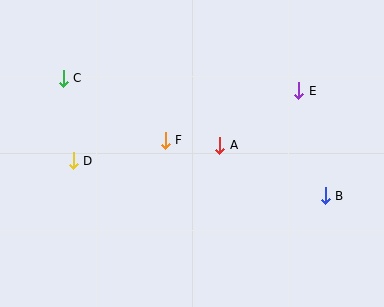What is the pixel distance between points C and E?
The distance between C and E is 236 pixels.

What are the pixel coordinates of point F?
Point F is at (165, 140).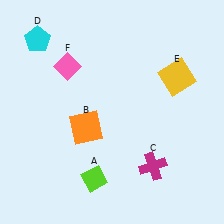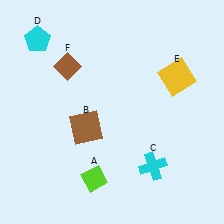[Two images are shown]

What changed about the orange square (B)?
In Image 1, B is orange. In Image 2, it changed to brown.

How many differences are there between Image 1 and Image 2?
There are 3 differences between the two images.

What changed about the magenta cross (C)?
In Image 1, C is magenta. In Image 2, it changed to cyan.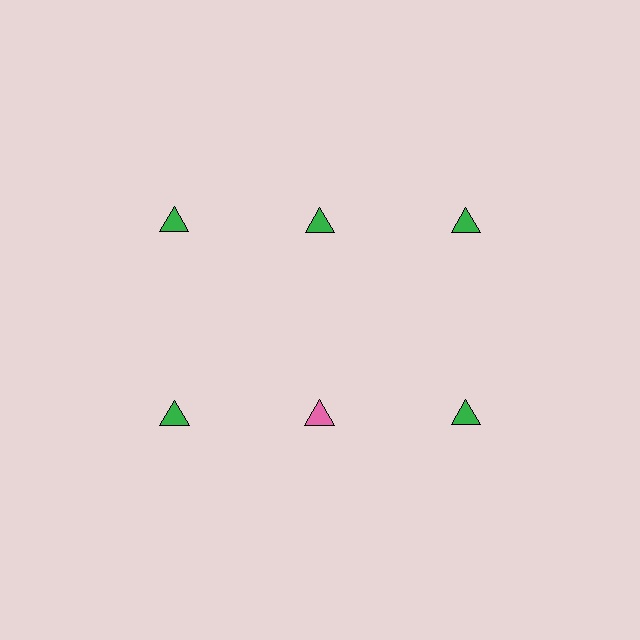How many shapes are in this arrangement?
There are 6 shapes arranged in a grid pattern.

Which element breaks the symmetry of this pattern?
The pink triangle in the second row, second from left column breaks the symmetry. All other shapes are green triangles.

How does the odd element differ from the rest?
It has a different color: pink instead of green.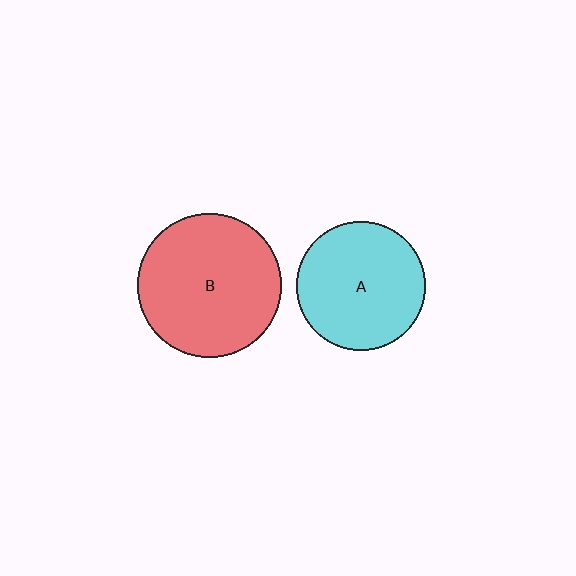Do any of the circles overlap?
No, none of the circles overlap.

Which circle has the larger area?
Circle B (red).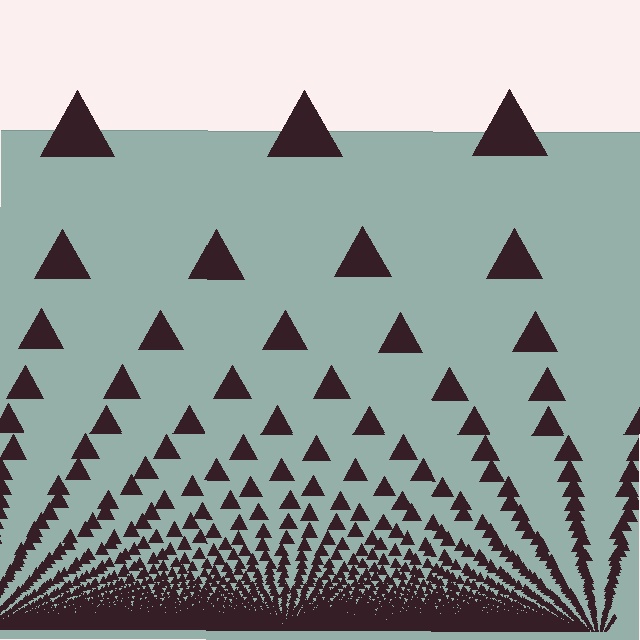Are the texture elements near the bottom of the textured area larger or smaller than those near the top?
Smaller. The gradient is inverted — elements near the bottom are smaller and denser.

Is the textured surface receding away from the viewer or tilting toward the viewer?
The surface appears to tilt toward the viewer. Texture elements get larger and sparser toward the top.